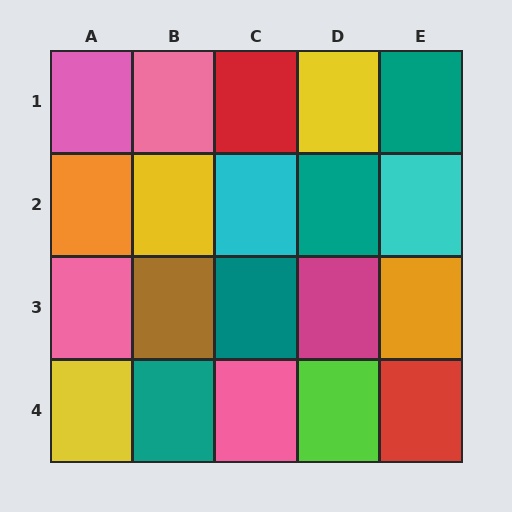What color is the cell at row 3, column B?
Brown.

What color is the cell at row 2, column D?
Teal.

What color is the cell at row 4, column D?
Lime.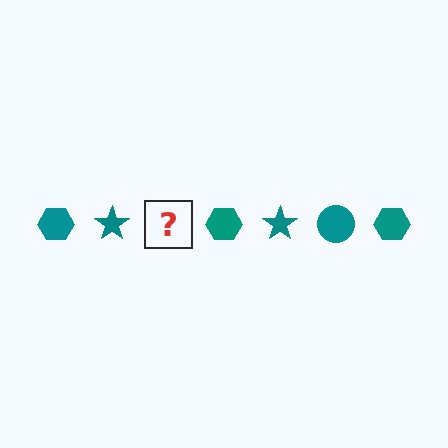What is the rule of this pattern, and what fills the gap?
The rule is that the pattern cycles through hexagon, star, circle shapes in teal. The gap should be filled with a teal circle.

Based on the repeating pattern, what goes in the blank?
The blank should be a teal circle.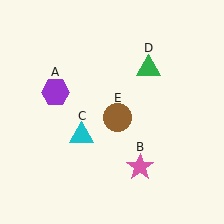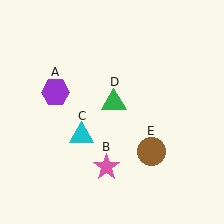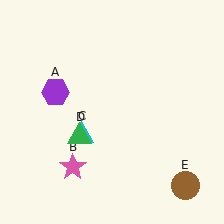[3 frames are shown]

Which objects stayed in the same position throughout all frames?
Purple hexagon (object A) and cyan triangle (object C) remained stationary.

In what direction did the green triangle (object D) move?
The green triangle (object D) moved down and to the left.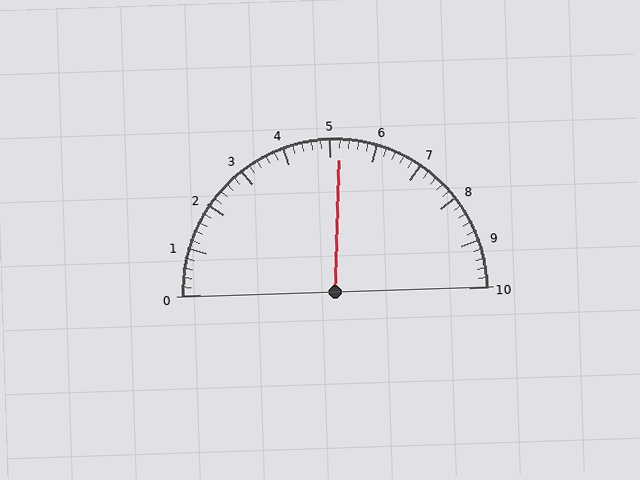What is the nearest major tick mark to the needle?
The nearest major tick mark is 5.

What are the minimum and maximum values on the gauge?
The gauge ranges from 0 to 10.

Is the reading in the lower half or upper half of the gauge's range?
The reading is in the upper half of the range (0 to 10).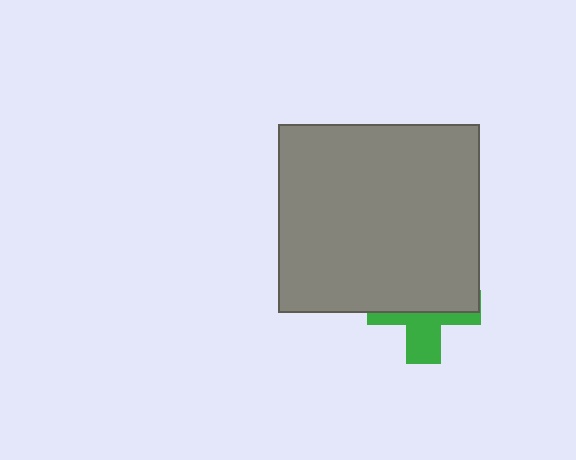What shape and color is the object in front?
The object in front is a gray rectangle.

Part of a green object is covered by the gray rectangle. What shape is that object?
It is a cross.